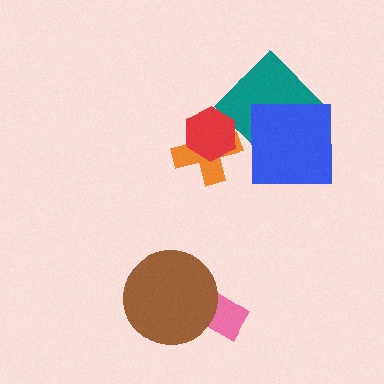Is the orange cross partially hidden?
Yes, it is partially covered by another shape.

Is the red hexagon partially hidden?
No, no other shape covers it.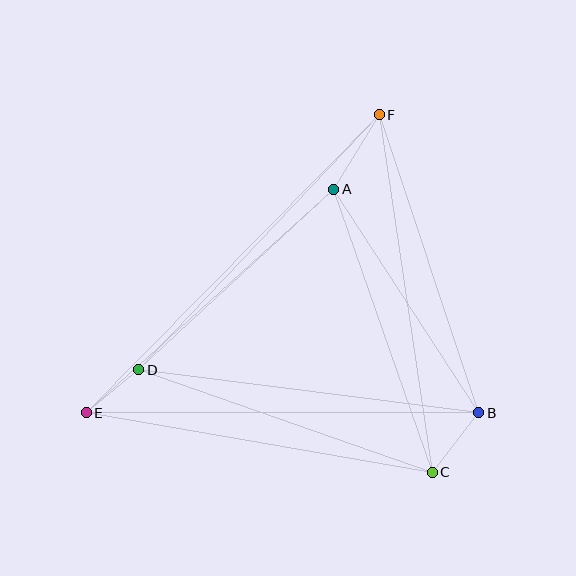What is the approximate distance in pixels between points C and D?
The distance between C and D is approximately 311 pixels.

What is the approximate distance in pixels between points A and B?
The distance between A and B is approximately 267 pixels.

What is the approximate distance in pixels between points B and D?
The distance between B and D is approximately 343 pixels.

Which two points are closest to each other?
Points D and E are closest to each other.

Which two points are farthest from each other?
Points E and F are farthest from each other.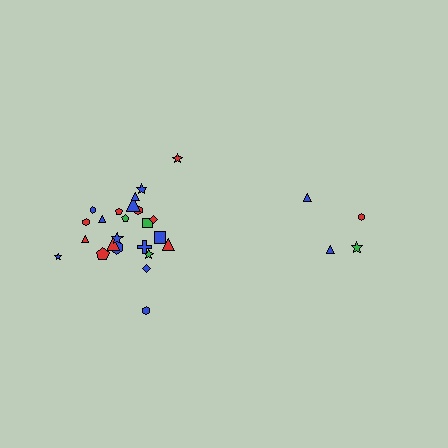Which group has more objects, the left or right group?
The left group.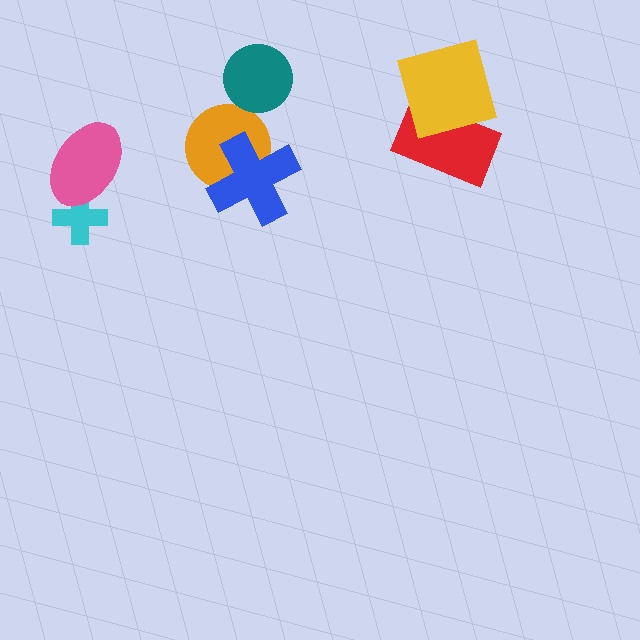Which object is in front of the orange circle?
The blue cross is in front of the orange circle.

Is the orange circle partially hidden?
Yes, it is partially covered by another shape.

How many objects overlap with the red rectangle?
1 object overlaps with the red rectangle.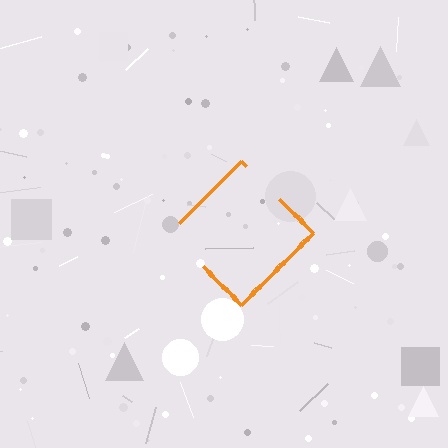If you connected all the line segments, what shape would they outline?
They would outline a diamond.